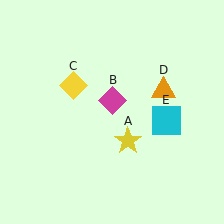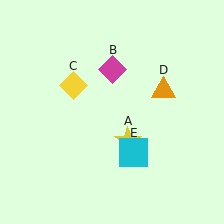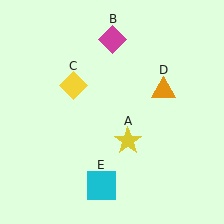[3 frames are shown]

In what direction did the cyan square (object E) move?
The cyan square (object E) moved down and to the left.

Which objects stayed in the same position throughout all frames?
Yellow star (object A) and yellow diamond (object C) and orange triangle (object D) remained stationary.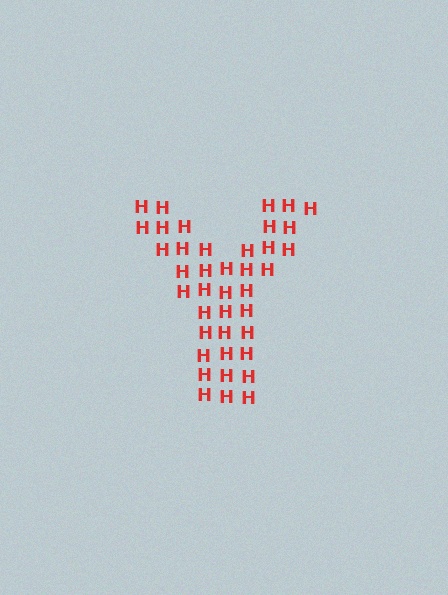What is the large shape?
The large shape is the letter Y.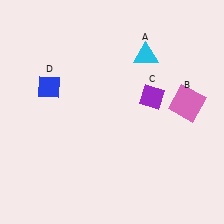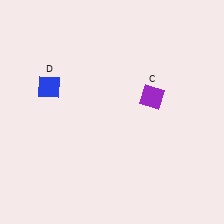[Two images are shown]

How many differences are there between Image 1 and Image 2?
There are 2 differences between the two images.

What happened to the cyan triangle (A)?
The cyan triangle (A) was removed in Image 2. It was in the top-right area of Image 1.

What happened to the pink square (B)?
The pink square (B) was removed in Image 2. It was in the top-right area of Image 1.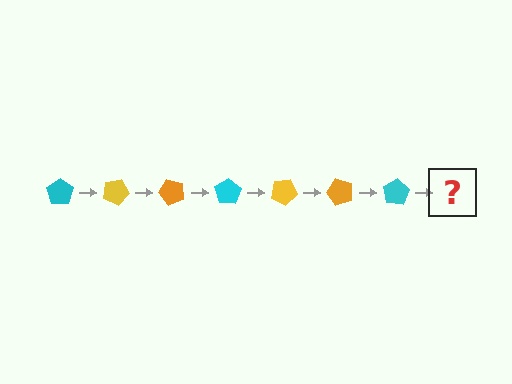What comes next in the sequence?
The next element should be a yellow pentagon, rotated 175 degrees from the start.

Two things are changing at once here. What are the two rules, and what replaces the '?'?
The two rules are that it rotates 25 degrees each step and the color cycles through cyan, yellow, and orange. The '?' should be a yellow pentagon, rotated 175 degrees from the start.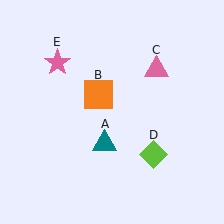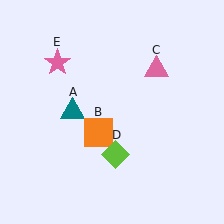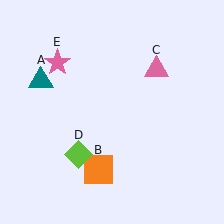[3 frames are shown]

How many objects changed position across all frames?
3 objects changed position: teal triangle (object A), orange square (object B), lime diamond (object D).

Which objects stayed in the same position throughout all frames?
Pink triangle (object C) and pink star (object E) remained stationary.